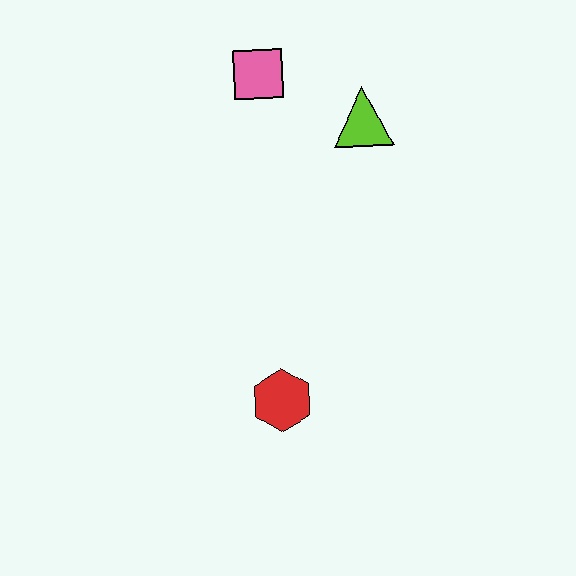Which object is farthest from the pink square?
The red hexagon is farthest from the pink square.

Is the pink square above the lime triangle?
Yes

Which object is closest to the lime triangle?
The pink square is closest to the lime triangle.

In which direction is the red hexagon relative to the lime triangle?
The red hexagon is below the lime triangle.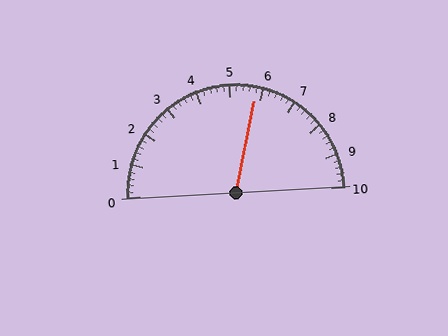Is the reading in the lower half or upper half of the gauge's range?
The reading is in the upper half of the range (0 to 10).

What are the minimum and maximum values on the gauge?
The gauge ranges from 0 to 10.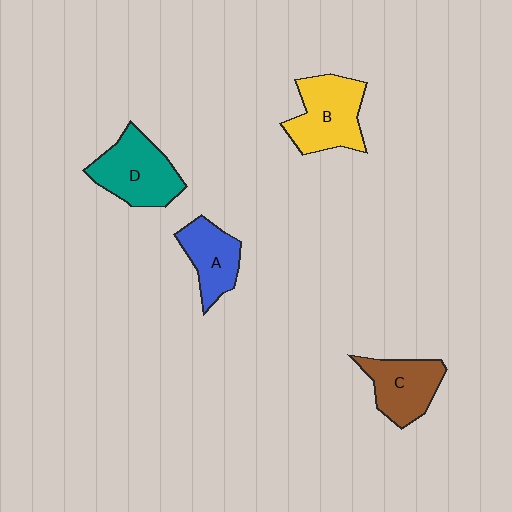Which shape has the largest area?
Shape B (yellow).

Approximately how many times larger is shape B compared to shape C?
Approximately 1.2 times.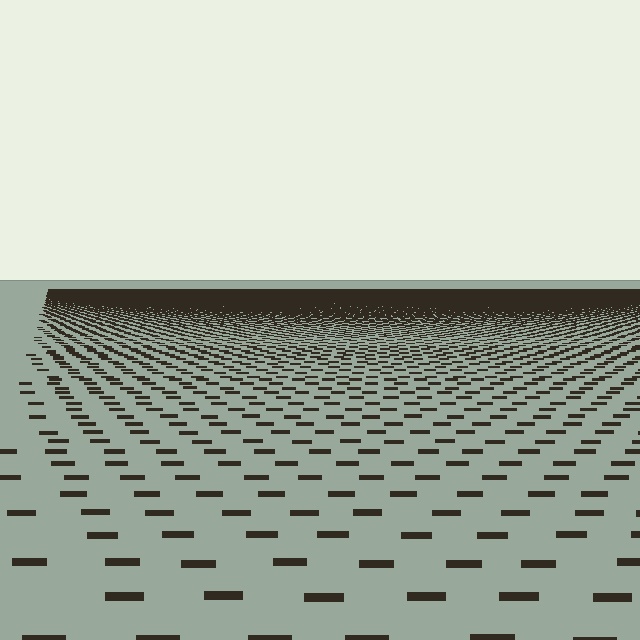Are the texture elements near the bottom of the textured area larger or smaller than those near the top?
Larger. Near the bottom, elements are closer to the viewer and appear at a bigger on-screen size.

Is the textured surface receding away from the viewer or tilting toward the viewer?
The surface is receding away from the viewer. Texture elements get smaller and denser toward the top.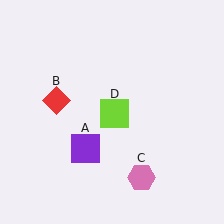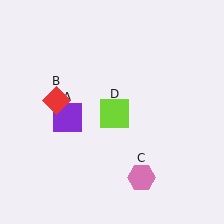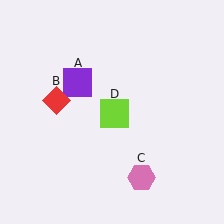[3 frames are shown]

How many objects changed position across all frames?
1 object changed position: purple square (object A).